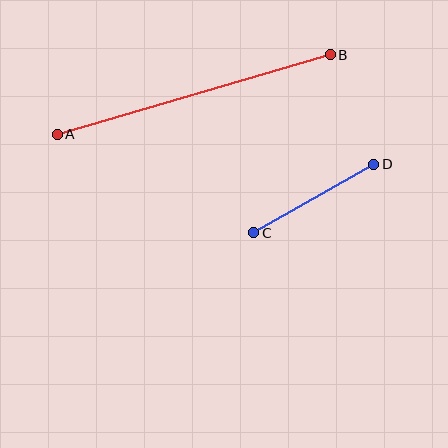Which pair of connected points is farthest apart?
Points A and B are farthest apart.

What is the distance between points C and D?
The distance is approximately 138 pixels.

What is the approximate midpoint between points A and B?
The midpoint is at approximately (194, 94) pixels.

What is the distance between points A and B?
The distance is approximately 284 pixels.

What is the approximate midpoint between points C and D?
The midpoint is at approximately (314, 198) pixels.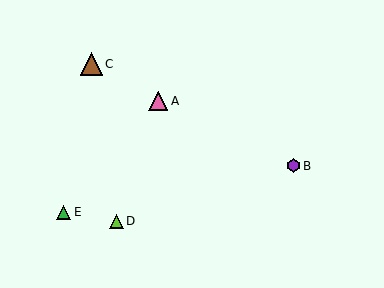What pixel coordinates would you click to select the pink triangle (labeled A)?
Click at (158, 101) to select the pink triangle A.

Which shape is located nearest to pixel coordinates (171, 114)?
The pink triangle (labeled A) at (158, 101) is nearest to that location.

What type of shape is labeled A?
Shape A is a pink triangle.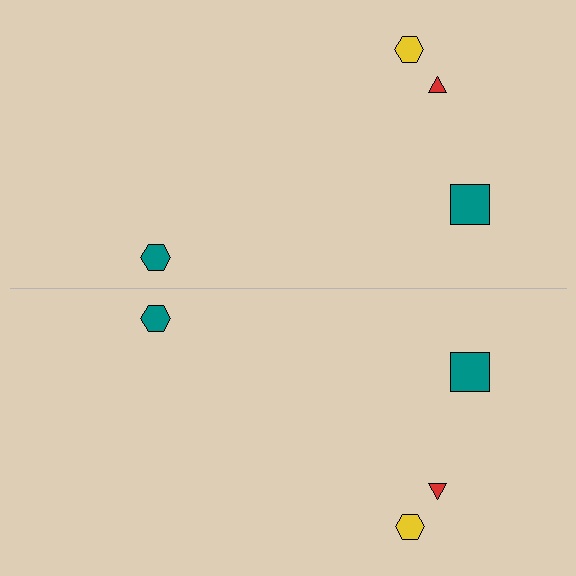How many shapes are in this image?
There are 8 shapes in this image.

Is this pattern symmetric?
Yes, this pattern has bilateral (reflection) symmetry.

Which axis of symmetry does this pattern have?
The pattern has a horizontal axis of symmetry running through the center of the image.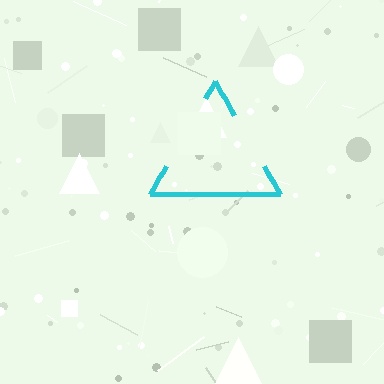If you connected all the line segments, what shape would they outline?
They would outline a triangle.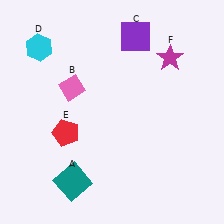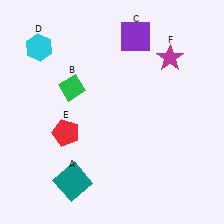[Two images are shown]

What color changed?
The diamond (B) changed from pink in Image 1 to green in Image 2.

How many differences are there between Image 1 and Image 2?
There is 1 difference between the two images.